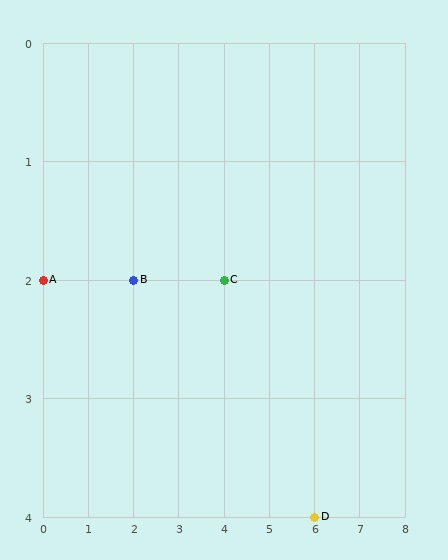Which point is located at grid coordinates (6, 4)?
Point D is at (6, 4).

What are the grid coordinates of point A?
Point A is at grid coordinates (0, 2).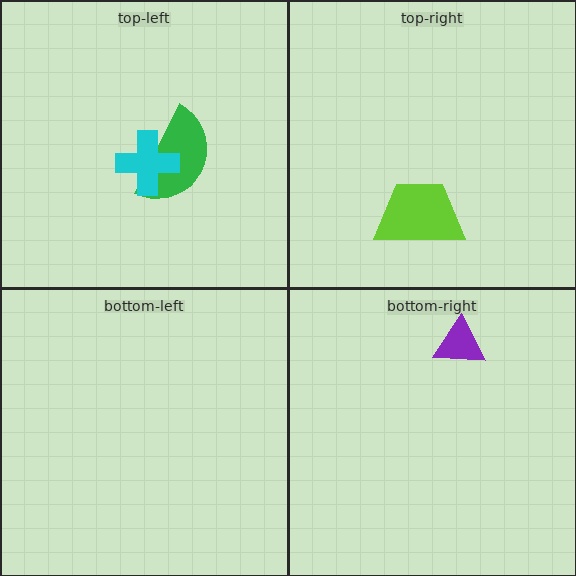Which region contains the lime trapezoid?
The top-right region.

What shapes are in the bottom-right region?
The purple triangle.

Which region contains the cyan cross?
The top-left region.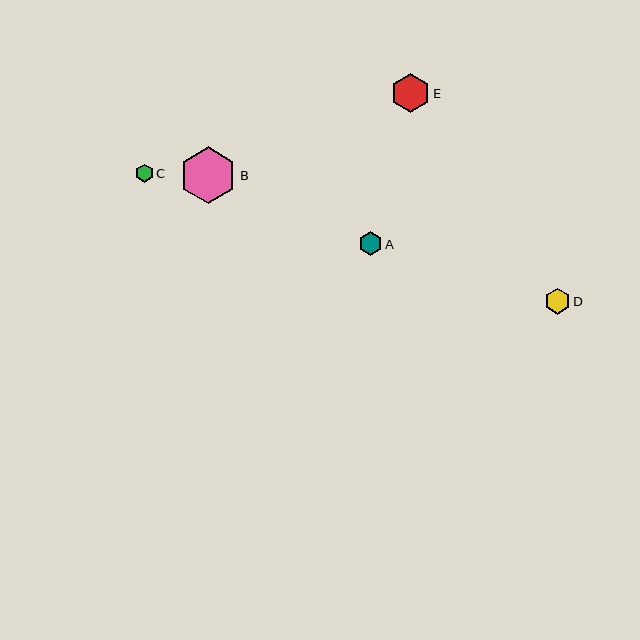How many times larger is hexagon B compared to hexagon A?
Hexagon B is approximately 2.4 times the size of hexagon A.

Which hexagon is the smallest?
Hexagon C is the smallest with a size of approximately 18 pixels.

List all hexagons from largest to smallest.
From largest to smallest: B, E, D, A, C.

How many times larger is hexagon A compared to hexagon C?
Hexagon A is approximately 1.3 times the size of hexagon C.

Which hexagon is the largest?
Hexagon B is the largest with a size of approximately 57 pixels.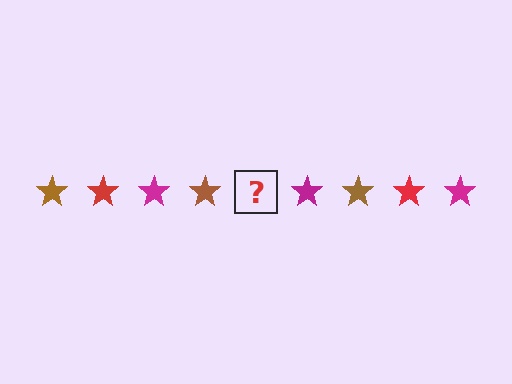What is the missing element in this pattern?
The missing element is a red star.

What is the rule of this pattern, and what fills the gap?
The rule is that the pattern cycles through brown, red, magenta stars. The gap should be filled with a red star.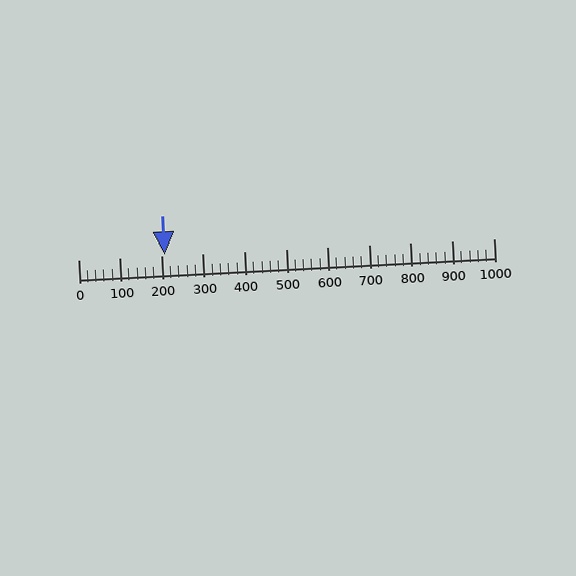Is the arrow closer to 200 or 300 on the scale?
The arrow is closer to 200.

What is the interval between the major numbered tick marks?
The major tick marks are spaced 100 units apart.